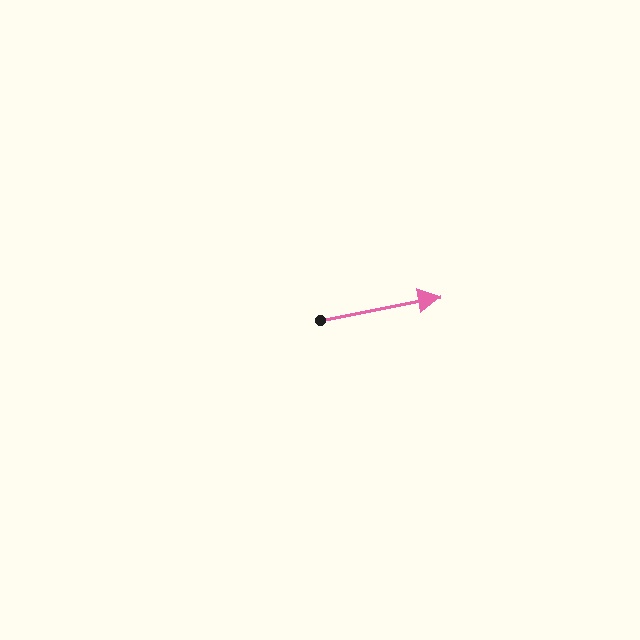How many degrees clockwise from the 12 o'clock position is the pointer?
Approximately 79 degrees.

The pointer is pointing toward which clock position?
Roughly 3 o'clock.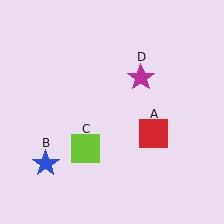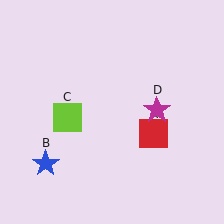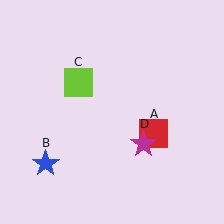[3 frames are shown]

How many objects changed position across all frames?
2 objects changed position: lime square (object C), magenta star (object D).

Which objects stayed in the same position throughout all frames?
Red square (object A) and blue star (object B) remained stationary.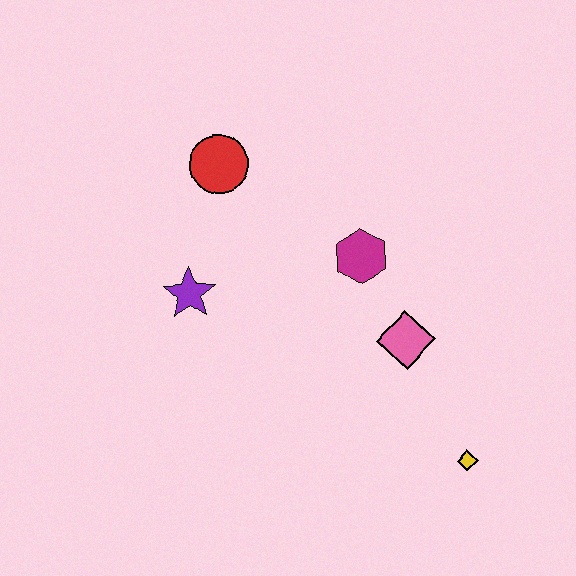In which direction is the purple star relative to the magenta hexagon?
The purple star is to the left of the magenta hexagon.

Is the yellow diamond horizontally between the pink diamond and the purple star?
No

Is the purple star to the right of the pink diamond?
No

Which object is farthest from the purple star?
The yellow diamond is farthest from the purple star.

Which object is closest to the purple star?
The red circle is closest to the purple star.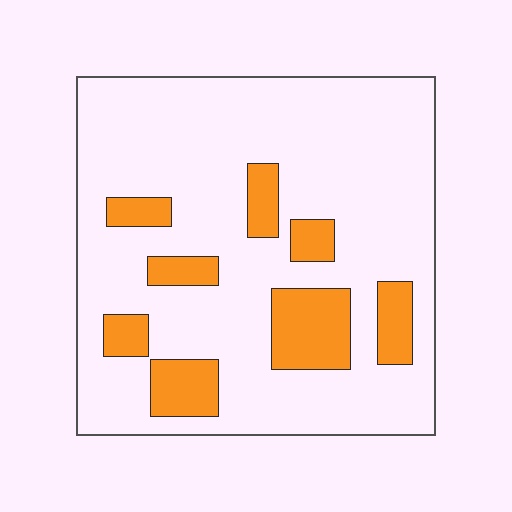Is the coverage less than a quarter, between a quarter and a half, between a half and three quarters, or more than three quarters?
Less than a quarter.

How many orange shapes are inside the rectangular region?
8.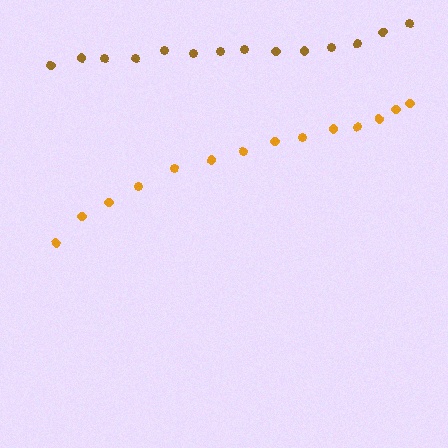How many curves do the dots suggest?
There are 2 distinct paths.